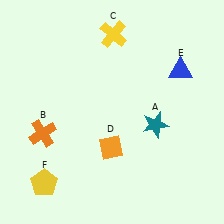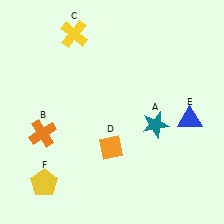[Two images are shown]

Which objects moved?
The objects that moved are: the yellow cross (C), the blue triangle (E).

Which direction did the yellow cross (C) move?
The yellow cross (C) moved left.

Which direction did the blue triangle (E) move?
The blue triangle (E) moved down.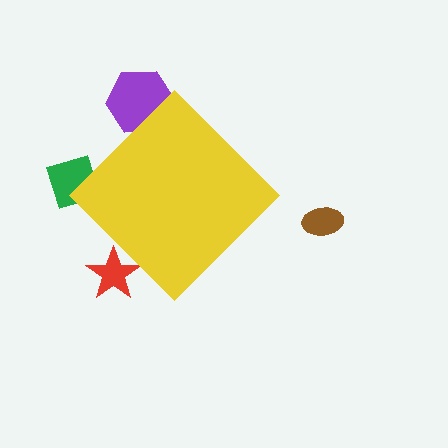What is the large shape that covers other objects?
A yellow diamond.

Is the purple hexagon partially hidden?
Yes, the purple hexagon is partially hidden behind the yellow diamond.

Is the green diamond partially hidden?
Yes, the green diamond is partially hidden behind the yellow diamond.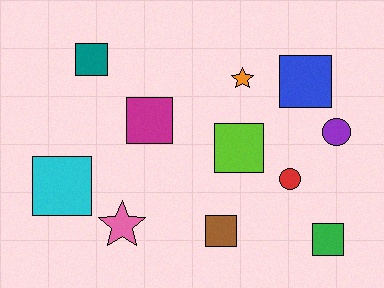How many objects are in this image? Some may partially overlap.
There are 11 objects.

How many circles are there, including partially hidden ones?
There are 2 circles.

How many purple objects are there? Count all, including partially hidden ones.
There is 1 purple object.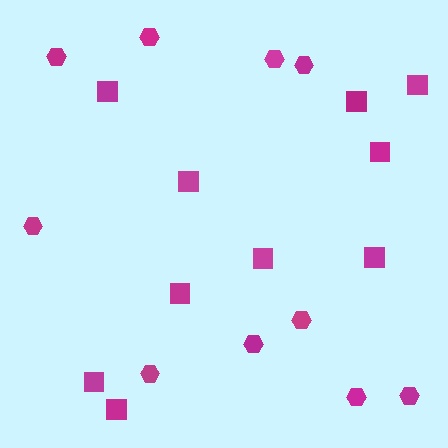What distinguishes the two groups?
There are 2 groups: one group of squares (10) and one group of hexagons (10).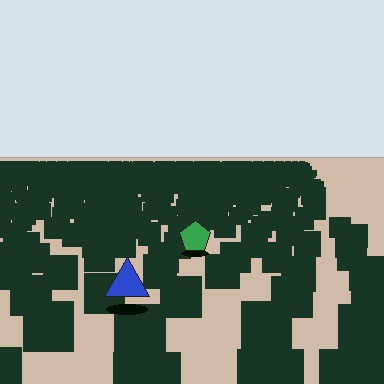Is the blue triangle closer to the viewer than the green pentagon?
Yes. The blue triangle is closer — you can tell from the texture gradient: the ground texture is coarser near it.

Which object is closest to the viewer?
The blue triangle is closest. The texture marks near it are larger and more spread out.